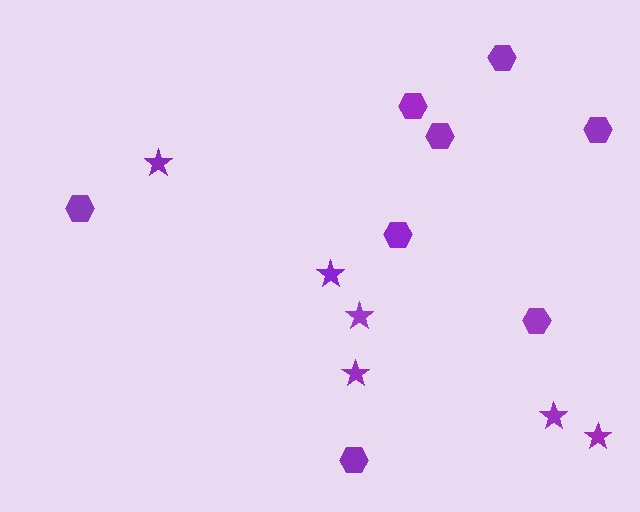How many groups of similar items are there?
There are 2 groups: one group of hexagons (8) and one group of stars (6).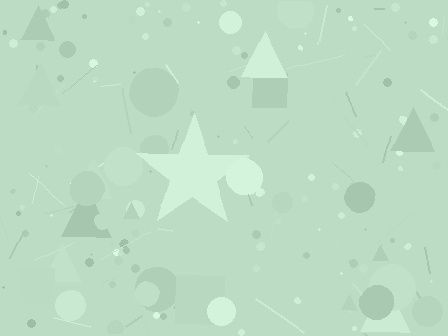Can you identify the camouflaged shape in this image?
The camouflaged shape is a star.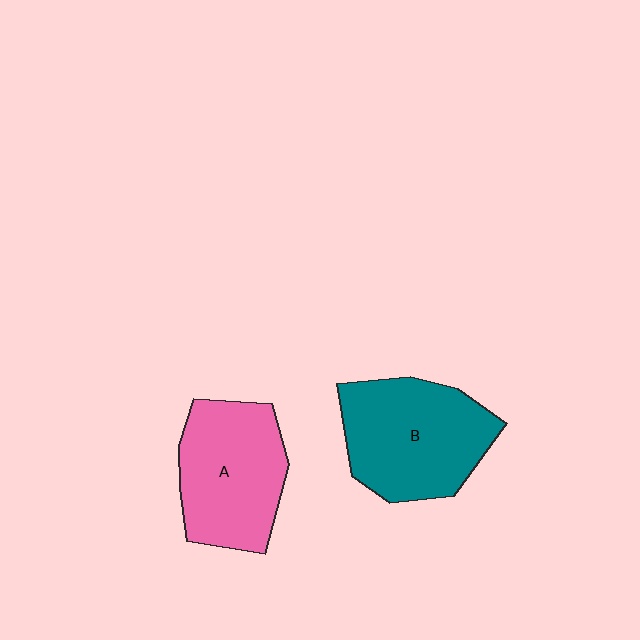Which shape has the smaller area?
Shape A (pink).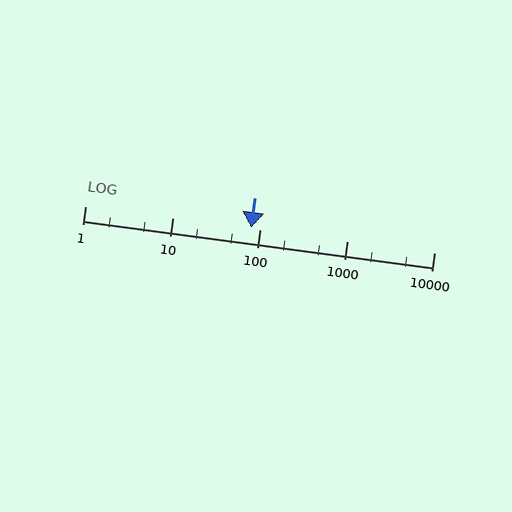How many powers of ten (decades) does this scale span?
The scale spans 4 decades, from 1 to 10000.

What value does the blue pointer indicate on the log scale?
The pointer indicates approximately 80.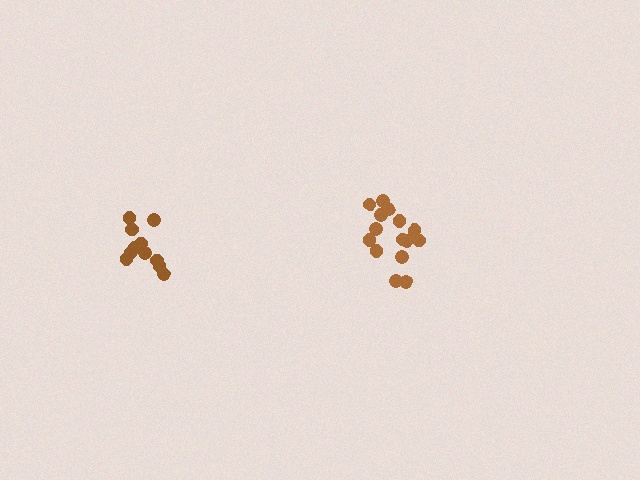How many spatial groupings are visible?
There are 2 spatial groupings.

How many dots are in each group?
Group 1: 11 dots, Group 2: 15 dots (26 total).